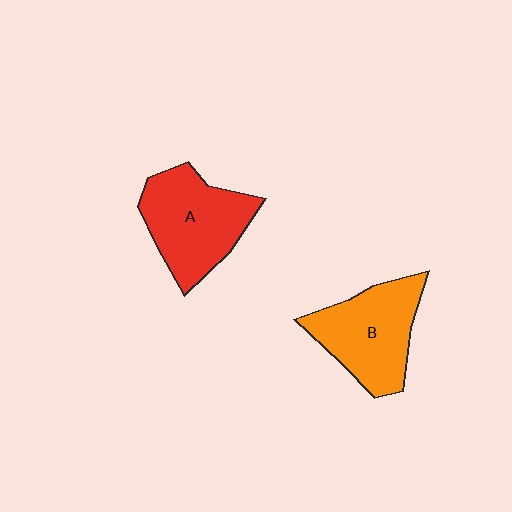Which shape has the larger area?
Shape A (red).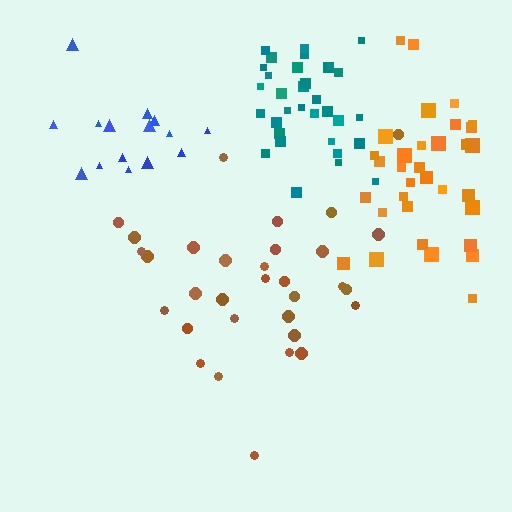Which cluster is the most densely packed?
Teal.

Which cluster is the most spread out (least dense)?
Brown.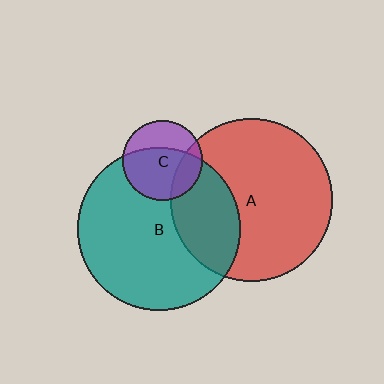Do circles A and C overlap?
Yes.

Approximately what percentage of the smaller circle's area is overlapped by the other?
Approximately 20%.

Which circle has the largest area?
Circle B (teal).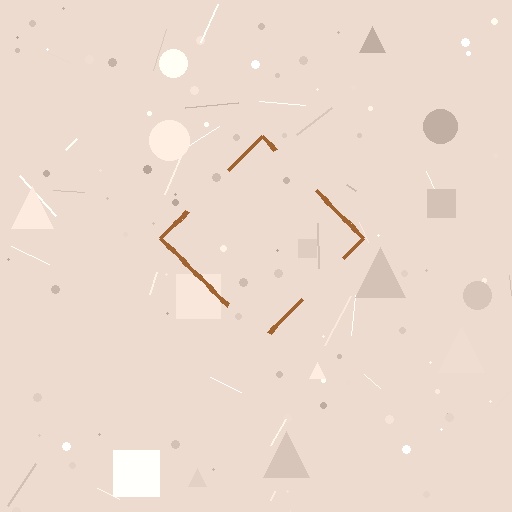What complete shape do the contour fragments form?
The contour fragments form a diamond.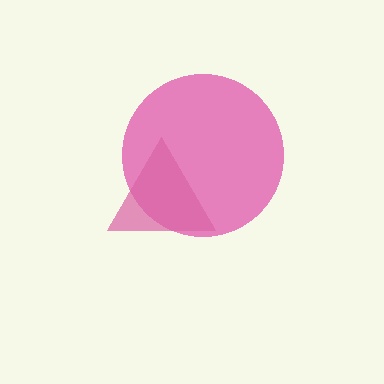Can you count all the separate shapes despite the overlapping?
Yes, there are 2 separate shapes.